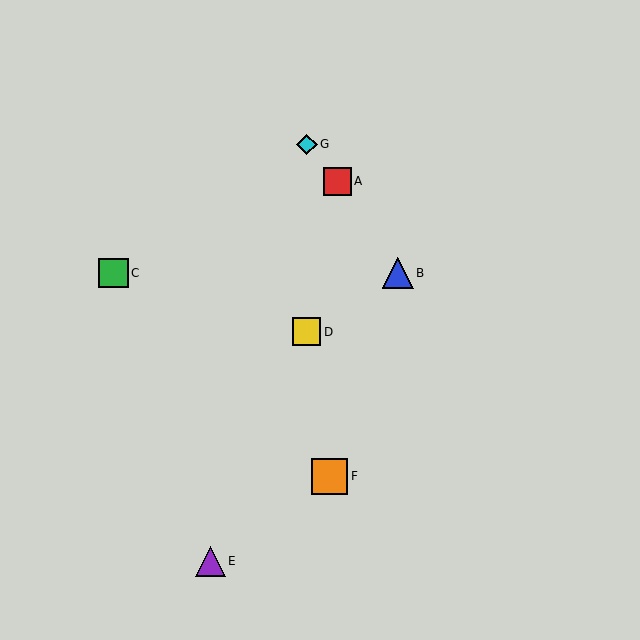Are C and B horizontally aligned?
Yes, both are at y≈273.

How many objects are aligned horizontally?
2 objects (B, C) are aligned horizontally.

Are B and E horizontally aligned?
No, B is at y≈273 and E is at y≈561.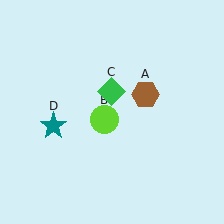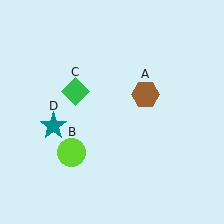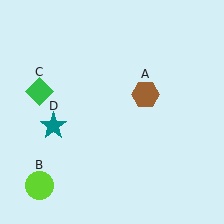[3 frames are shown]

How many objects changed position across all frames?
2 objects changed position: lime circle (object B), green diamond (object C).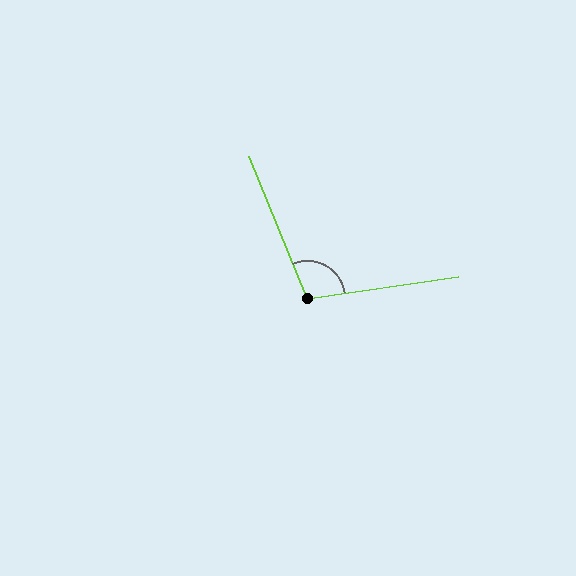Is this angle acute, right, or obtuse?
It is obtuse.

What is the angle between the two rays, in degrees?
Approximately 104 degrees.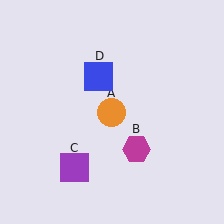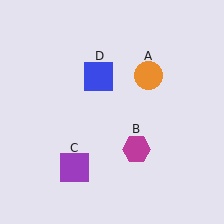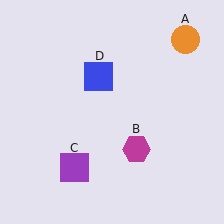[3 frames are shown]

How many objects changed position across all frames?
1 object changed position: orange circle (object A).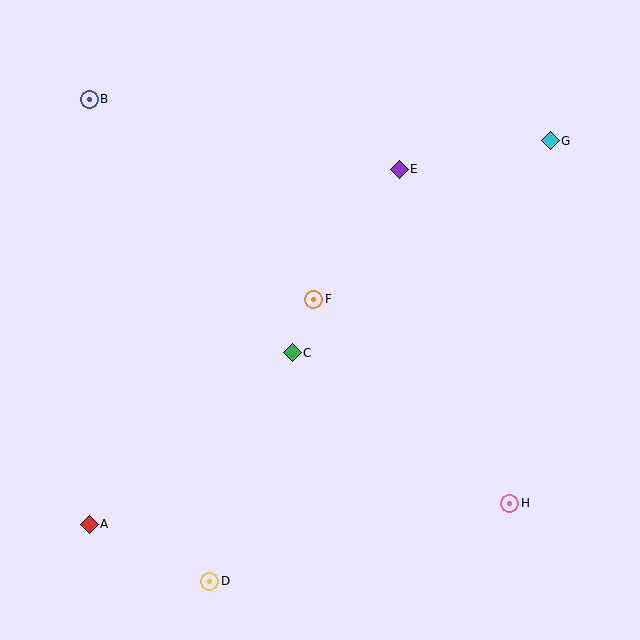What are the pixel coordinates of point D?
Point D is at (210, 581).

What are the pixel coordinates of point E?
Point E is at (399, 169).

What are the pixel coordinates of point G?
Point G is at (550, 141).